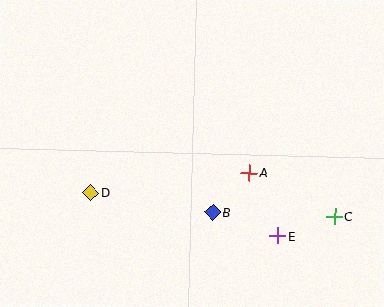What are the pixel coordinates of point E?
Point E is at (278, 236).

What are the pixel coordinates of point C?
Point C is at (334, 217).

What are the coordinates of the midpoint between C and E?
The midpoint between C and E is at (306, 226).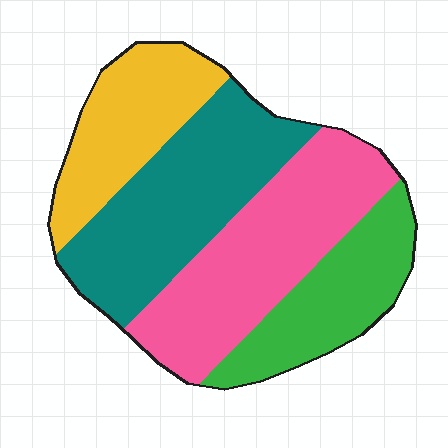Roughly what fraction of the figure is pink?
Pink covers around 30% of the figure.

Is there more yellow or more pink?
Pink.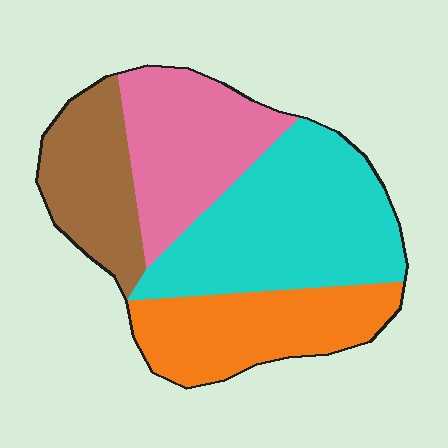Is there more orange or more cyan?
Cyan.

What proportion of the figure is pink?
Pink takes up about one quarter (1/4) of the figure.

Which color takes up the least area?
Brown, at roughly 20%.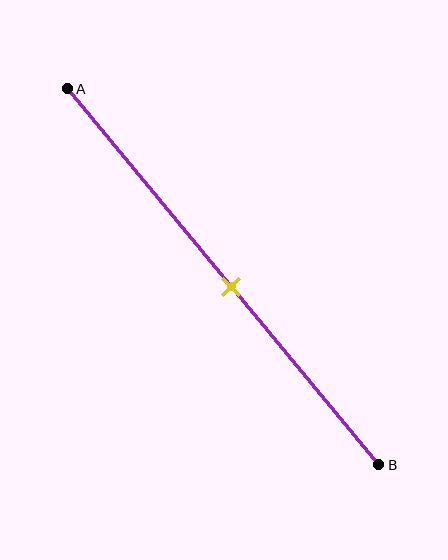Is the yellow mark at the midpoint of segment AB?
Yes, the mark is approximately at the midpoint.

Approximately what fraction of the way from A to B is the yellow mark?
The yellow mark is approximately 55% of the way from A to B.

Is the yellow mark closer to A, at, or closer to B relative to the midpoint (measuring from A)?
The yellow mark is approximately at the midpoint of segment AB.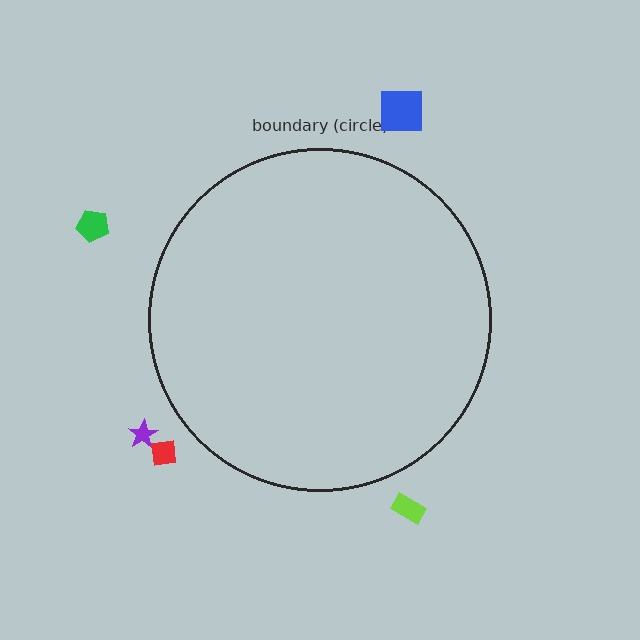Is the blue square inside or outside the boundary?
Outside.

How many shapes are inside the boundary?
0 inside, 5 outside.